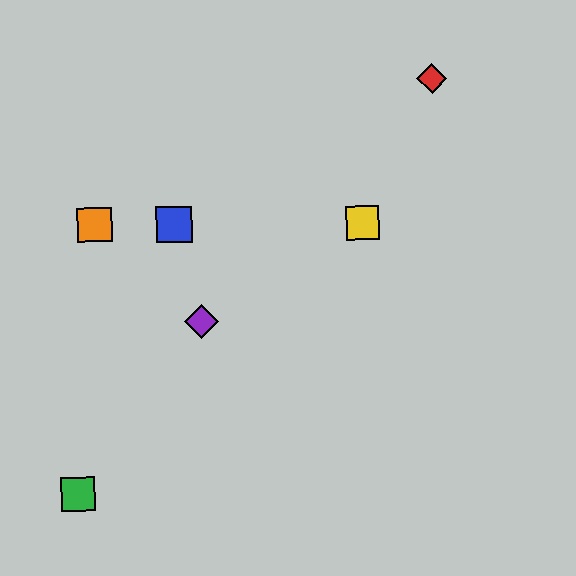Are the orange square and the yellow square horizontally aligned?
Yes, both are at y≈225.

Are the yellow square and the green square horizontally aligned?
No, the yellow square is at y≈223 and the green square is at y≈494.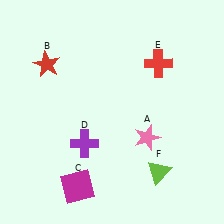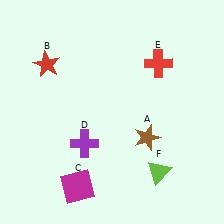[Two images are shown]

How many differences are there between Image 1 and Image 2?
There is 1 difference between the two images.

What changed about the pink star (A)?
In Image 1, A is pink. In Image 2, it changed to brown.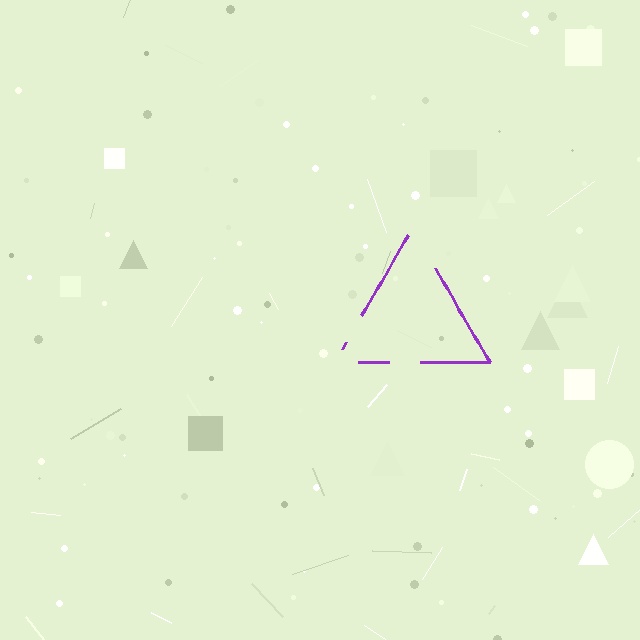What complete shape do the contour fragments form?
The contour fragments form a triangle.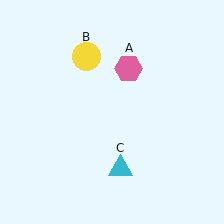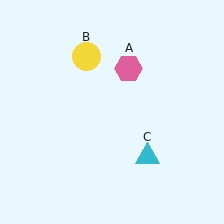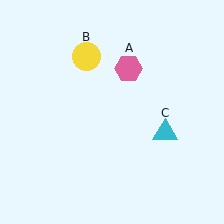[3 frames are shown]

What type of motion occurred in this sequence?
The cyan triangle (object C) rotated counterclockwise around the center of the scene.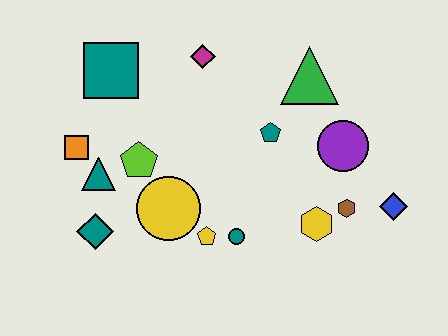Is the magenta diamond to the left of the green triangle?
Yes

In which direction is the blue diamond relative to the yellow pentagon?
The blue diamond is to the right of the yellow pentagon.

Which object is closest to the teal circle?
The yellow pentagon is closest to the teal circle.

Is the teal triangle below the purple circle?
Yes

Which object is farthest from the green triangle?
The teal diamond is farthest from the green triangle.